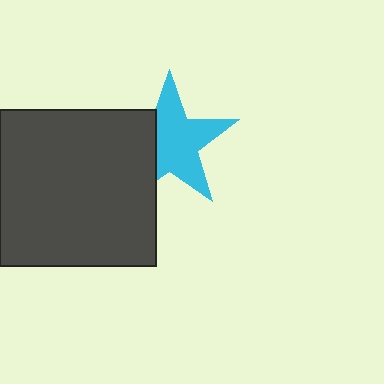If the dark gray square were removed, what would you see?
You would see the complete cyan star.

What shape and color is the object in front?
The object in front is a dark gray square.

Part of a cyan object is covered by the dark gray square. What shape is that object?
It is a star.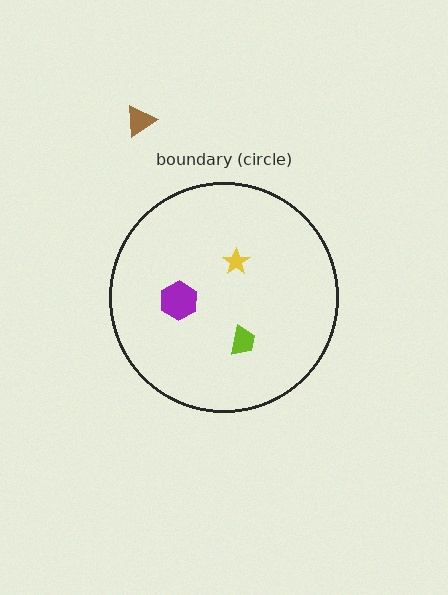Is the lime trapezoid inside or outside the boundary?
Inside.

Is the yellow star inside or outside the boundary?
Inside.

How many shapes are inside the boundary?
3 inside, 1 outside.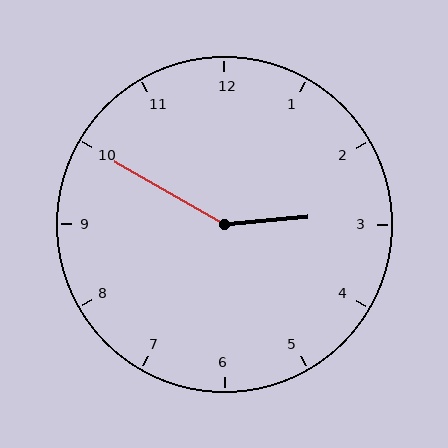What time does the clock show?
2:50.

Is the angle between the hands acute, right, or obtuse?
It is obtuse.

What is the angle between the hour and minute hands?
Approximately 145 degrees.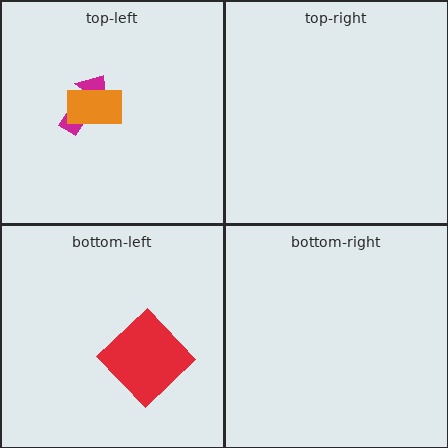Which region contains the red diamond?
The bottom-left region.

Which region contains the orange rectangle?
The top-left region.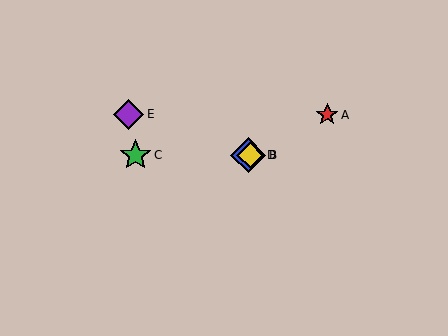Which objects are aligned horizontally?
Objects B, C, D are aligned horizontally.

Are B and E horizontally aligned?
No, B is at y≈155 and E is at y≈114.